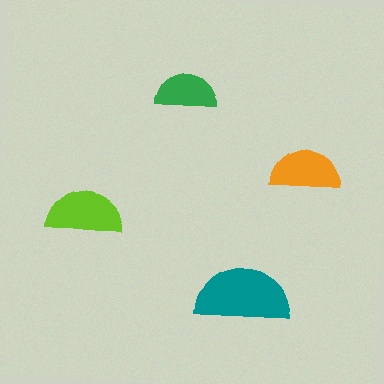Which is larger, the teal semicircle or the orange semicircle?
The teal one.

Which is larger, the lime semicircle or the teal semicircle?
The teal one.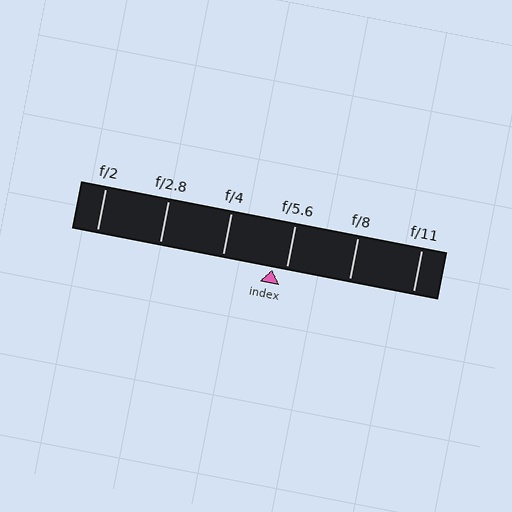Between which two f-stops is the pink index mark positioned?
The index mark is between f/4 and f/5.6.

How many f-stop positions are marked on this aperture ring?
There are 6 f-stop positions marked.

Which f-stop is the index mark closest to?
The index mark is closest to f/5.6.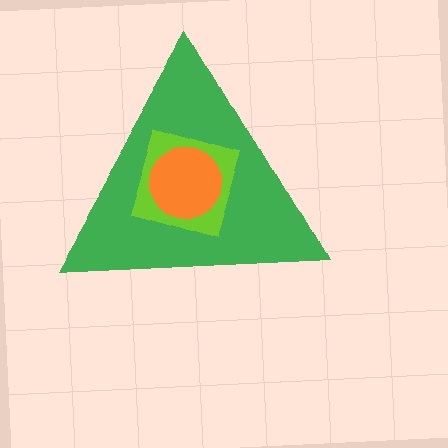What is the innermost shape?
The orange circle.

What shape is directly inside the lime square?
The orange circle.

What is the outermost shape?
The green triangle.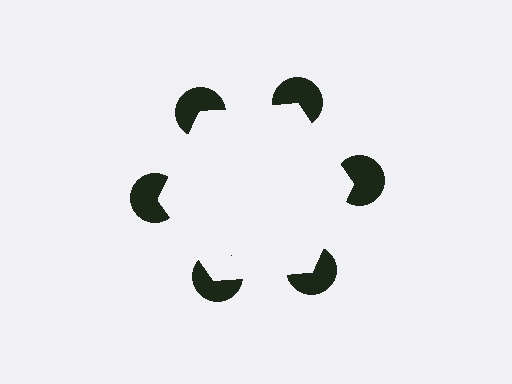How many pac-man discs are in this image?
There are 6 — one at each vertex of the illusory hexagon.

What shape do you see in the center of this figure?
An illusory hexagon — its edges are inferred from the aligned wedge cuts in the pac-man discs, not physically drawn.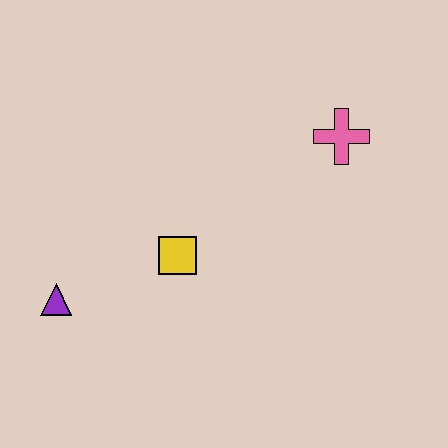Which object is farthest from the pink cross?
The purple triangle is farthest from the pink cross.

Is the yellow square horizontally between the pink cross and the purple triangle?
Yes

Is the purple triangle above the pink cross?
No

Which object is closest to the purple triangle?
The yellow square is closest to the purple triangle.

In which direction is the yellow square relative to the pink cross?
The yellow square is to the left of the pink cross.